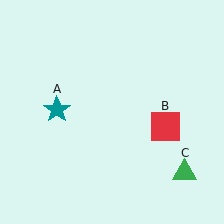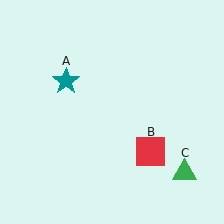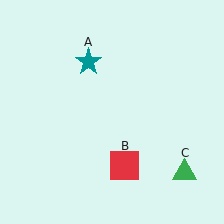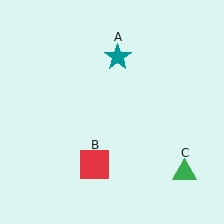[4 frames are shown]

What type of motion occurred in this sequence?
The teal star (object A), red square (object B) rotated clockwise around the center of the scene.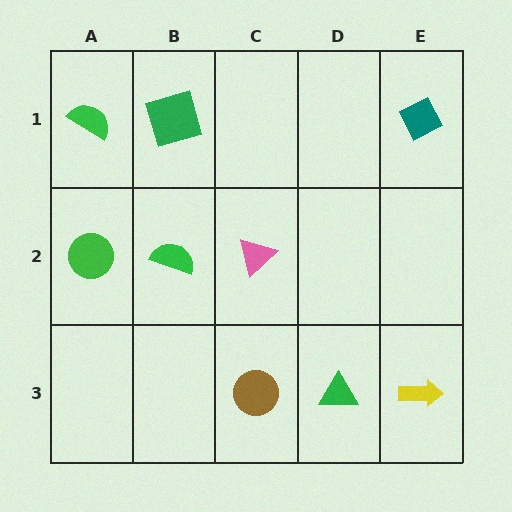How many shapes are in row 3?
3 shapes.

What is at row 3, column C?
A brown circle.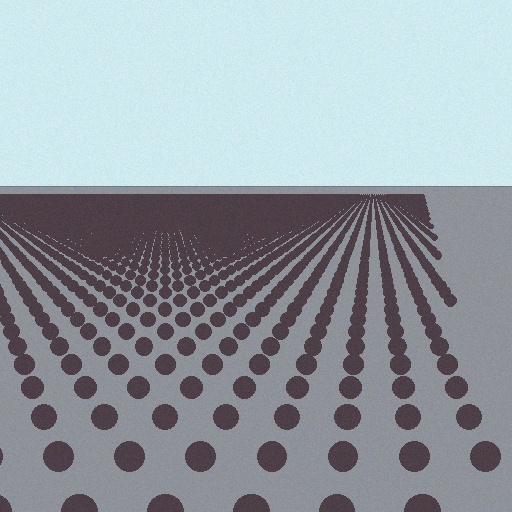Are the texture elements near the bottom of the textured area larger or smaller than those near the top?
Larger. Near the bottom, elements are closer to the viewer and appear at a bigger on-screen size.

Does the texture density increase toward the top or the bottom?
Density increases toward the top.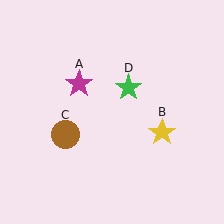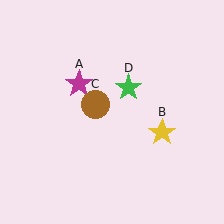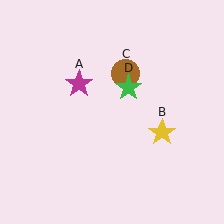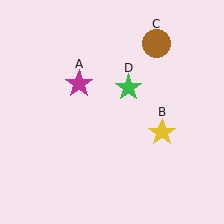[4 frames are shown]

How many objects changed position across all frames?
1 object changed position: brown circle (object C).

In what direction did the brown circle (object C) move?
The brown circle (object C) moved up and to the right.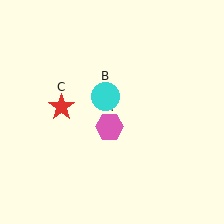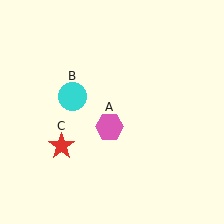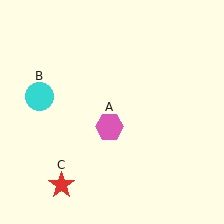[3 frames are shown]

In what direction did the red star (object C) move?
The red star (object C) moved down.